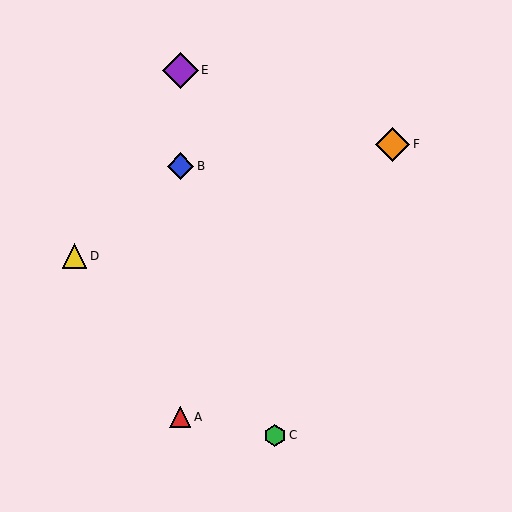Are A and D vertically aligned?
No, A is at x≈180 and D is at x≈75.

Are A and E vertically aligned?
Yes, both are at x≈180.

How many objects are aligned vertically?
3 objects (A, B, E) are aligned vertically.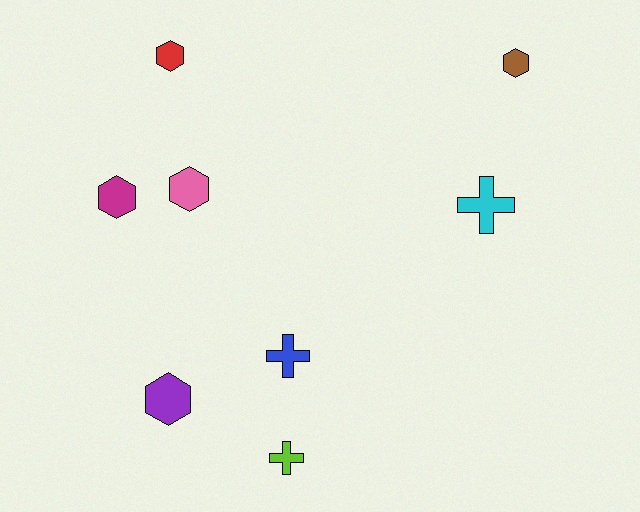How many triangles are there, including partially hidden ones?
There are no triangles.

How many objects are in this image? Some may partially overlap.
There are 8 objects.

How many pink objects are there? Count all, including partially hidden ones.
There is 1 pink object.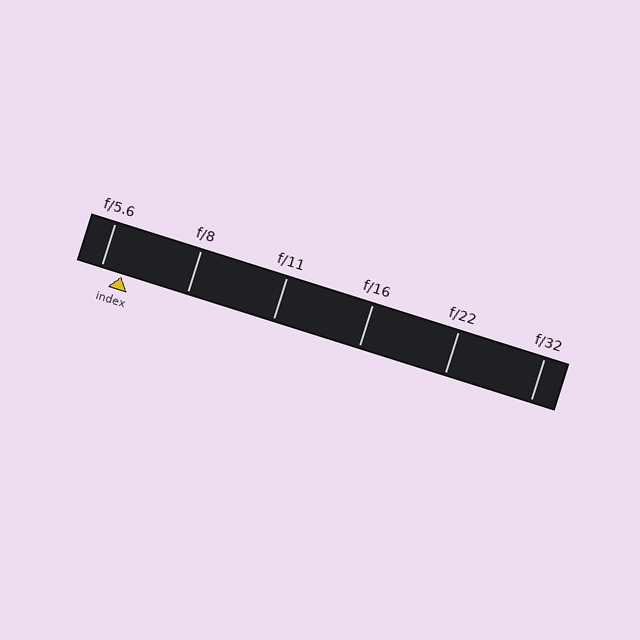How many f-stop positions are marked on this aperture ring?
There are 6 f-stop positions marked.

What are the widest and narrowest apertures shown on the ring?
The widest aperture shown is f/5.6 and the narrowest is f/32.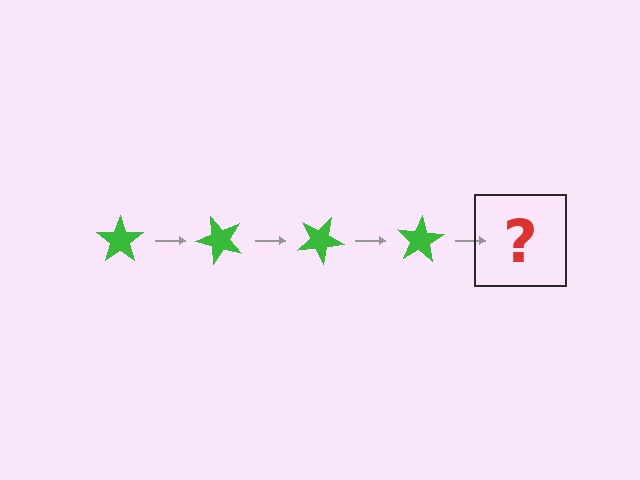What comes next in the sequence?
The next element should be a green star rotated 200 degrees.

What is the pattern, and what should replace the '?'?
The pattern is that the star rotates 50 degrees each step. The '?' should be a green star rotated 200 degrees.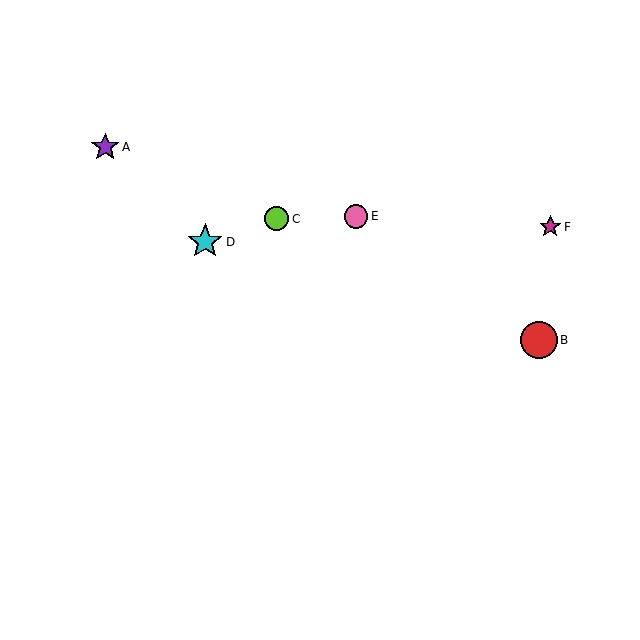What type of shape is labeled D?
Shape D is a cyan star.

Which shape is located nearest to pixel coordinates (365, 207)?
The pink circle (labeled E) at (356, 216) is nearest to that location.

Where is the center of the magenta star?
The center of the magenta star is at (550, 227).